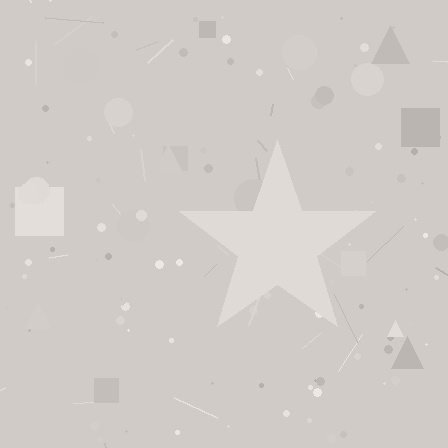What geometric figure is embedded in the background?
A star is embedded in the background.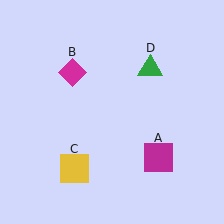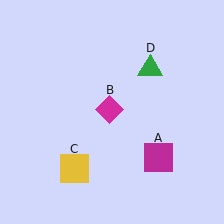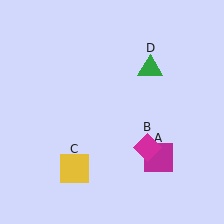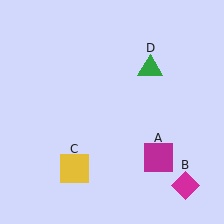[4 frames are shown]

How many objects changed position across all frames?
1 object changed position: magenta diamond (object B).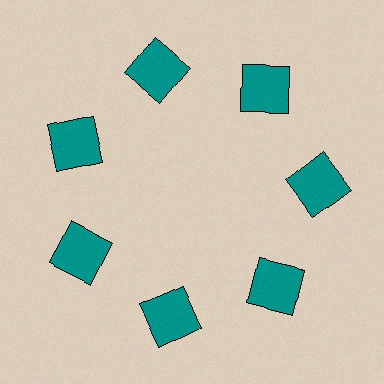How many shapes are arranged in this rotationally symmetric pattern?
There are 7 shapes, arranged in 7 groups of 1.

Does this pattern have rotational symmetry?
Yes, this pattern has 7-fold rotational symmetry. It looks the same after rotating 51 degrees around the center.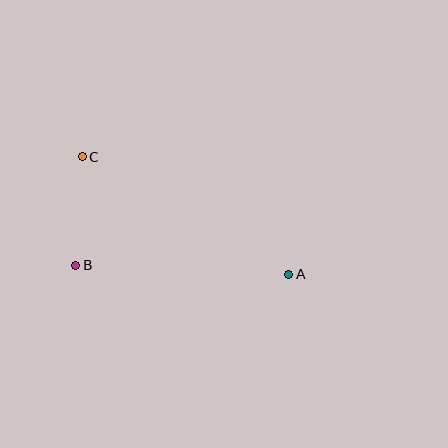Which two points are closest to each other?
Points B and C are closest to each other.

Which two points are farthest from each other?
Points A and C are farthest from each other.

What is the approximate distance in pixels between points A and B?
The distance between A and B is approximately 213 pixels.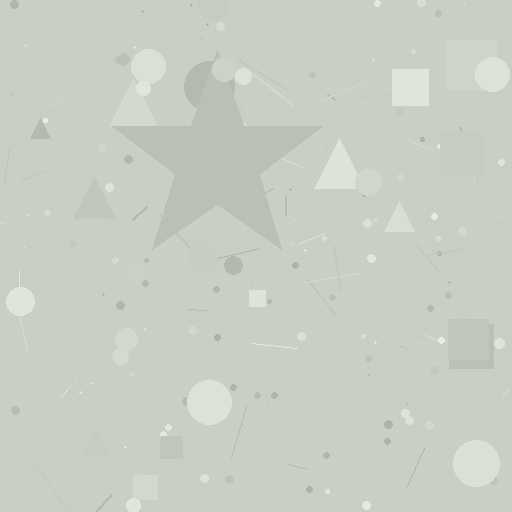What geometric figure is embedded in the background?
A star is embedded in the background.